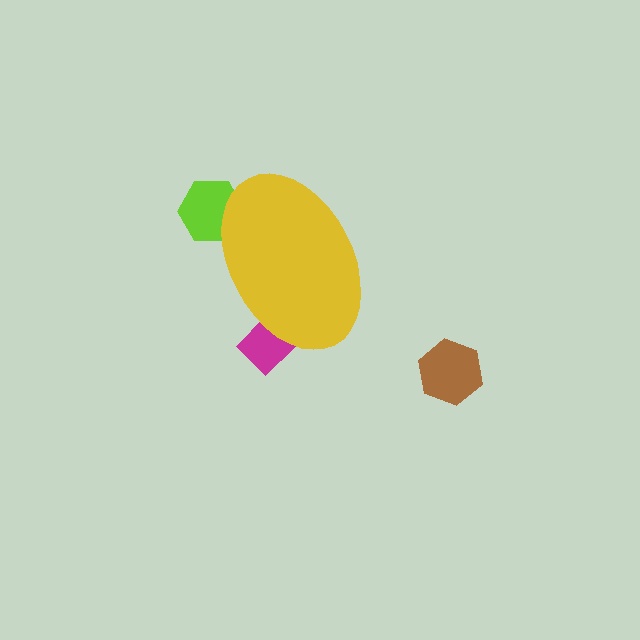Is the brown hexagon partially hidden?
No, the brown hexagon is fully visible.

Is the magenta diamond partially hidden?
Yes, the magenta diamond is partially hidden behind the yellow ellipse.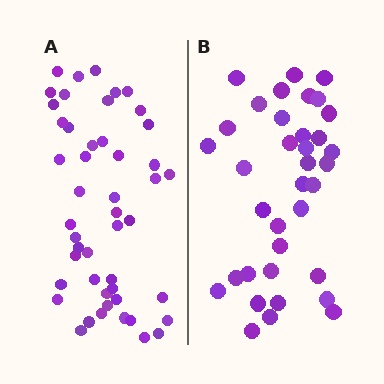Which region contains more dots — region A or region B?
Region A (the left region) has more dots.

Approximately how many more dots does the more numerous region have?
Region A has roughly 12 or so more dots than region B.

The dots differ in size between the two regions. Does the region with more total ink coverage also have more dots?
No. Region B has more total ink coverage because its dots are larger, but region A actually contains more individual dots. Total area can be misleading — the number of items is what matters here.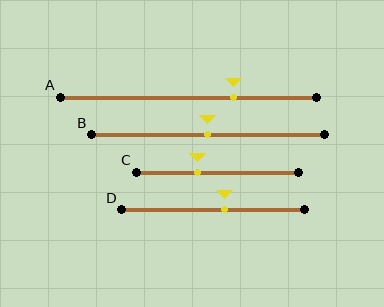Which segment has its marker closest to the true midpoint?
Segment B has its marker closest to the true midpoint.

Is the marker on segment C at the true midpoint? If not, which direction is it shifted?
No, the marker on segment C is shifted to the left by about 12% of the segment length.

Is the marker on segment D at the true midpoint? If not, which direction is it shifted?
No, the marker on segment D is shifted to the right by about 6% of the segment length.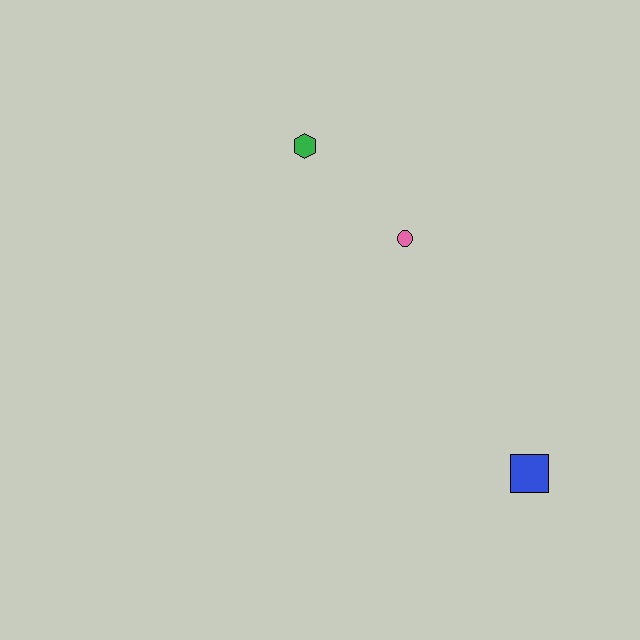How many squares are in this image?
There is 1 square.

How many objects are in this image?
There are 3 objects.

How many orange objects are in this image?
There are no orange objects.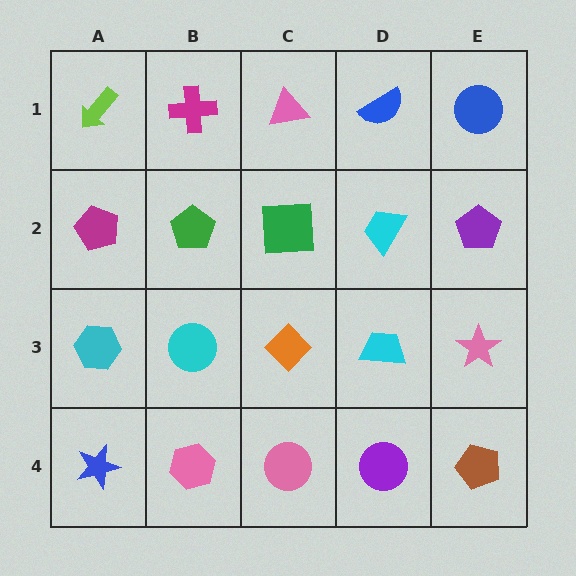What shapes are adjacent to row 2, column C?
A pink triangle (row 1, column C), an orange diamond (row 3, column C), a green pentagon (row 2, column B), a cyan trapezoid (row 2, column D).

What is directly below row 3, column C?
A pink circle.